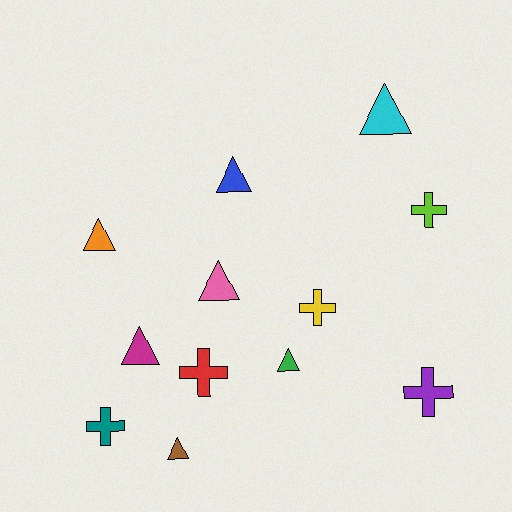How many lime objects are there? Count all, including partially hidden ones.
There is 1 lime object.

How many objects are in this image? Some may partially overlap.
There are 12 objects.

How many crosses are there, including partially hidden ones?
There are 5 crosses.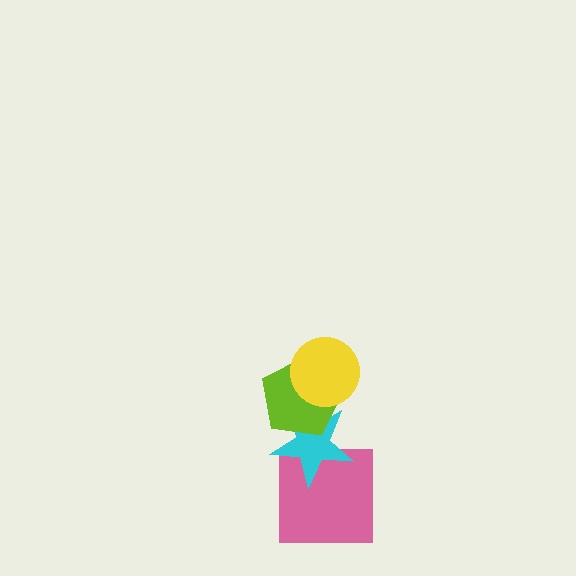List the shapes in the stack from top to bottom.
From top to bottom: the yellow circle, the lime pentagon, the cyan star, the pink square.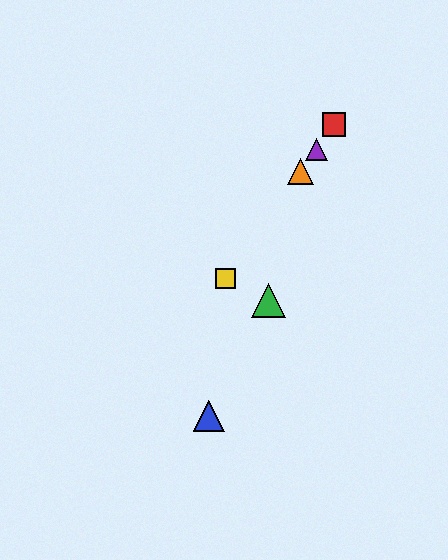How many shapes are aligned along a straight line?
4 shapes (the red square, the yellow square, the purple triangle, the orange triangle) are aligned along a straight line.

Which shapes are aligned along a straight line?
The red square, the yellow square, the purple triangle, the orange triangle are aligned along a straight line.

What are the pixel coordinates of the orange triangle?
The orange triangle is at (301, 172).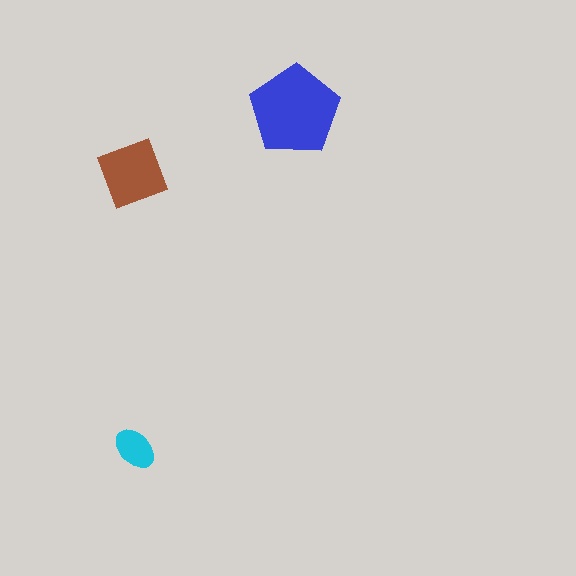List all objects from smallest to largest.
The cyan ellipse, the brown square, the blue pentagon.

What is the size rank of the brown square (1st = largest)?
2nd.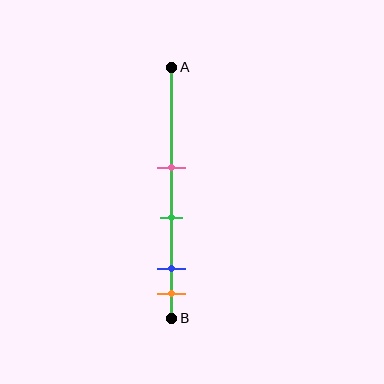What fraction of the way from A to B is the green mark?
The green mark is approximately 60% (0.6) of the way from A to B.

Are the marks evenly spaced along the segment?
No, the marks are not evenly spaced.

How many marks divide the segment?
There are 4 marks dividing the segment.